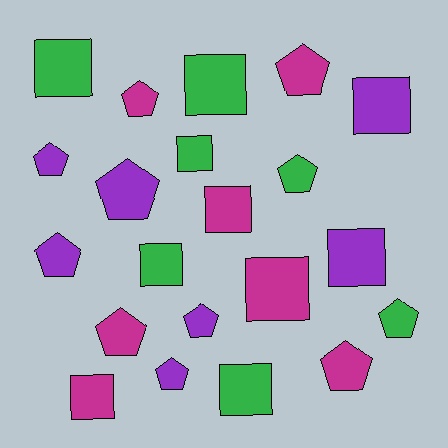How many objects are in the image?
There are 21 objects.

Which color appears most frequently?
Magenta, with 7 objects.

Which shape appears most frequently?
Pentagon, with 11 objects.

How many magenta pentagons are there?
There are 4 magenta pentagons.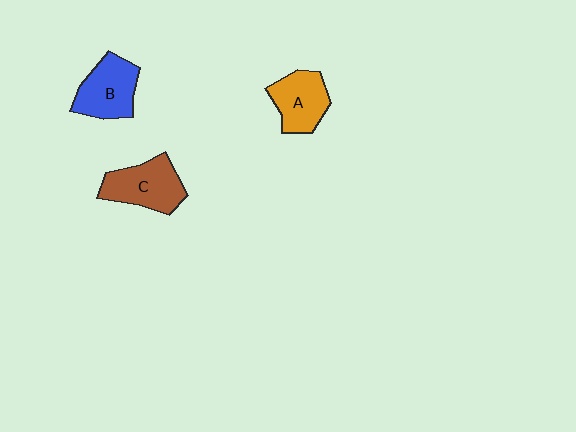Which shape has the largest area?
Shape C (brown).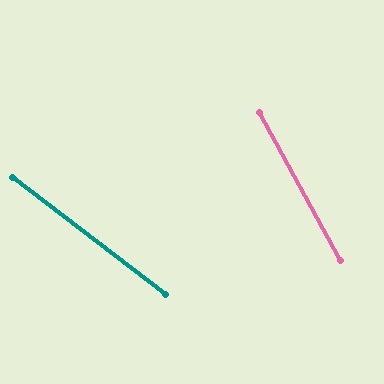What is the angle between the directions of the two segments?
Approximately 24 degrees.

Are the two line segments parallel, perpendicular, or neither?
Neither parallel nor perpendicular — they differ by about 24°.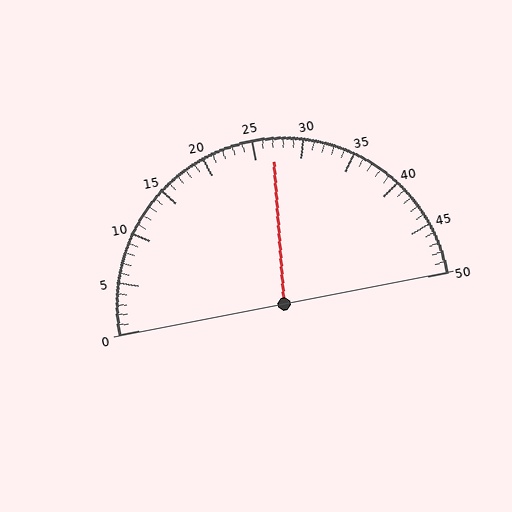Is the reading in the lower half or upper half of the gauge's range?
The reading is in the upper half of the range (0 to 50).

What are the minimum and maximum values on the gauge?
The gauge ranges from 0 to 50.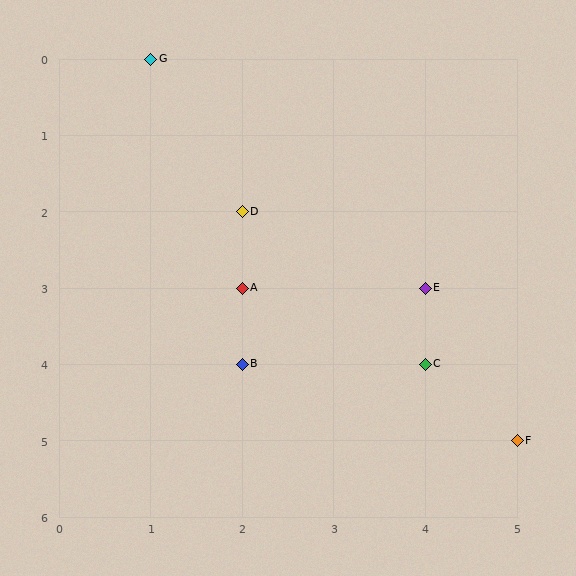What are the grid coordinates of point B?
Point B is at grid coordinates (2, 4).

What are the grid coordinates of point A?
Point A is at grid coordinates (2, 3).